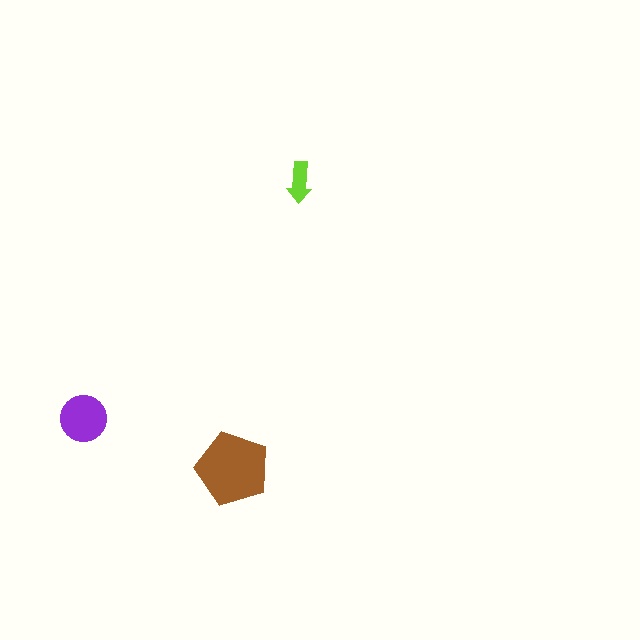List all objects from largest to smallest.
The brown pentagon, the purple circle, the lime arrow.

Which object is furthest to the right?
The lime arrow is rightmost.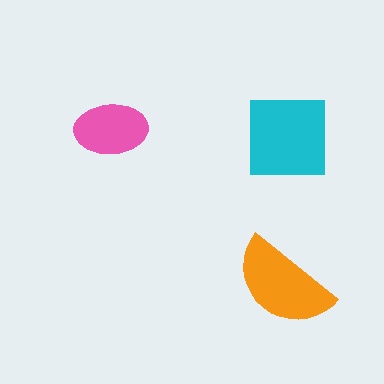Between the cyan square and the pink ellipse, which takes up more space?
The cyan square.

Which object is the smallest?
The pink ellipse.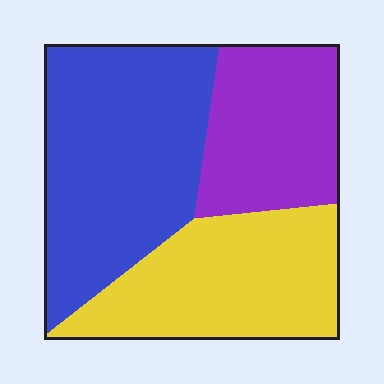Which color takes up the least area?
Purple, at roughly 25%.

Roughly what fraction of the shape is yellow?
Yellow takes up between a quarter and a half of the shape.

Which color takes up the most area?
Blue, at roughly 45%.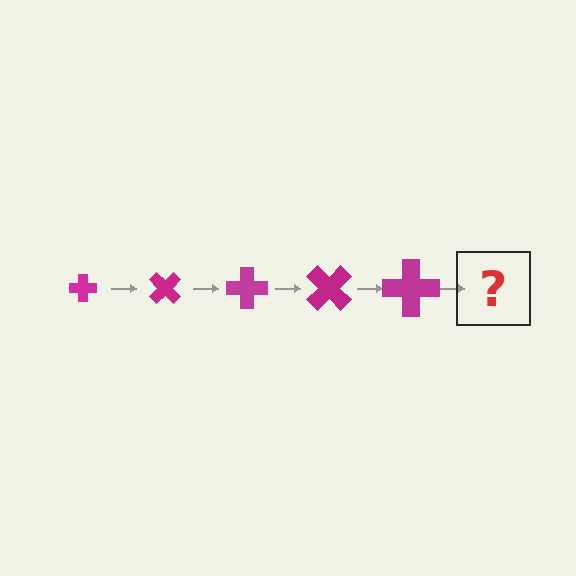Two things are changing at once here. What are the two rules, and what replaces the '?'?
The two rules are that the cross grows larger each step and it rotates 45 degrees each step. The '?' should be a cross, larger than the previous one and rotated 225 degrees from the start.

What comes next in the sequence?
The next element should be a cross, larger than the previous one and rotated 225 degrees from the start.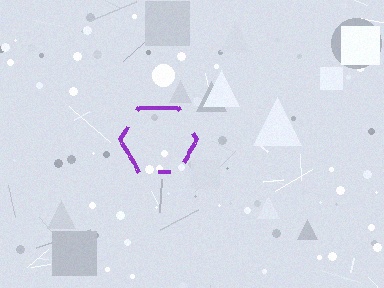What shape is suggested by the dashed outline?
The dashed outline suggests a hexagon.